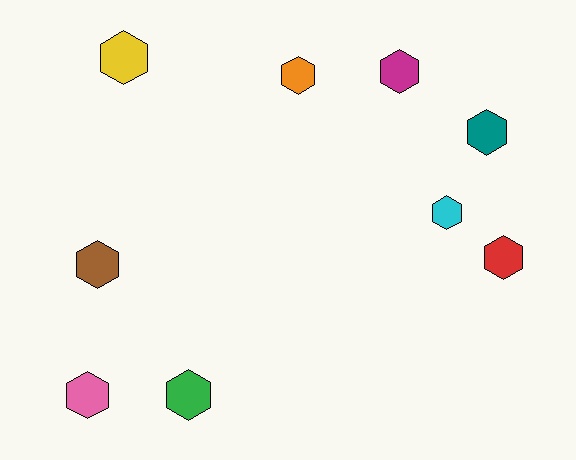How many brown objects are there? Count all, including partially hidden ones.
There is 1 brown object.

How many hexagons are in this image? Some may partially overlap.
There are 9 hexagons.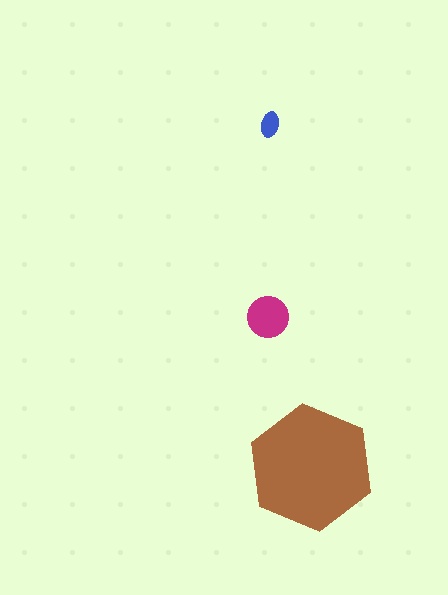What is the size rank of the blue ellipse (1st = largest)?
3rd.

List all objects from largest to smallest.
The brown hexagon, the magenta circle, the blue ellipse.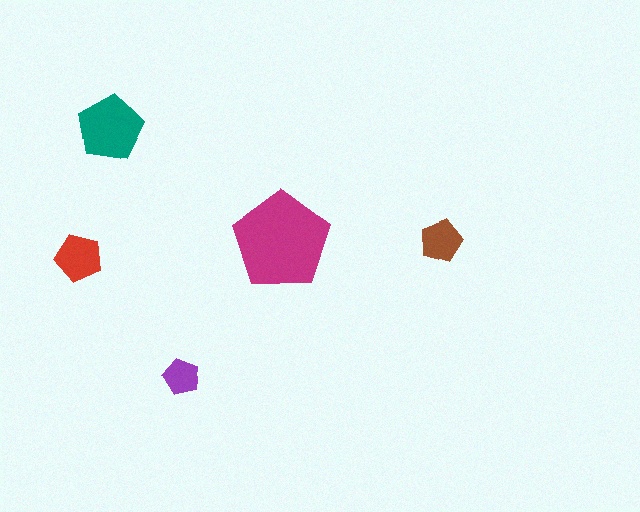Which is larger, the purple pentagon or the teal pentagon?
The teal one.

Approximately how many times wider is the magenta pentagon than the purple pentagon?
About 2.5 times wider.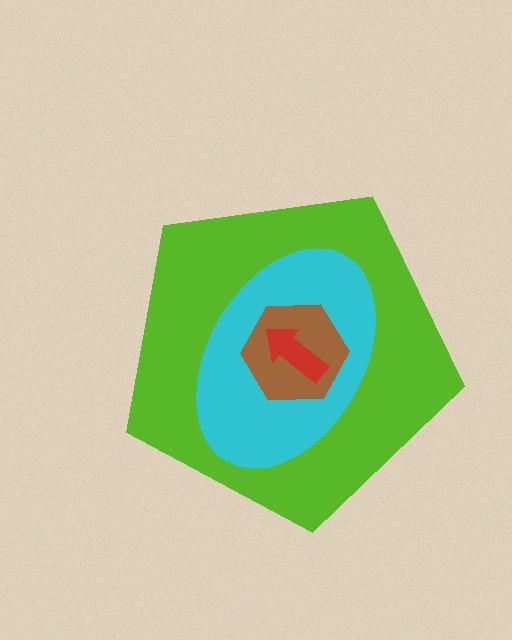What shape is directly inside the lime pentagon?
The cyan ellipse.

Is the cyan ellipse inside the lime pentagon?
Yes.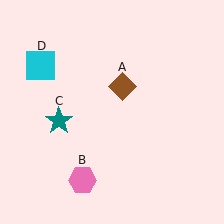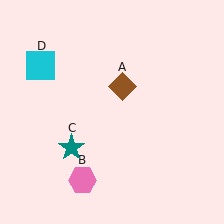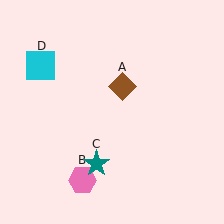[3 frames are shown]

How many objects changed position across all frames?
1 object changed position: teal star (object C).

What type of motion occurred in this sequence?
The teal star (object C) rotated counterclockwise around the center of the scene.